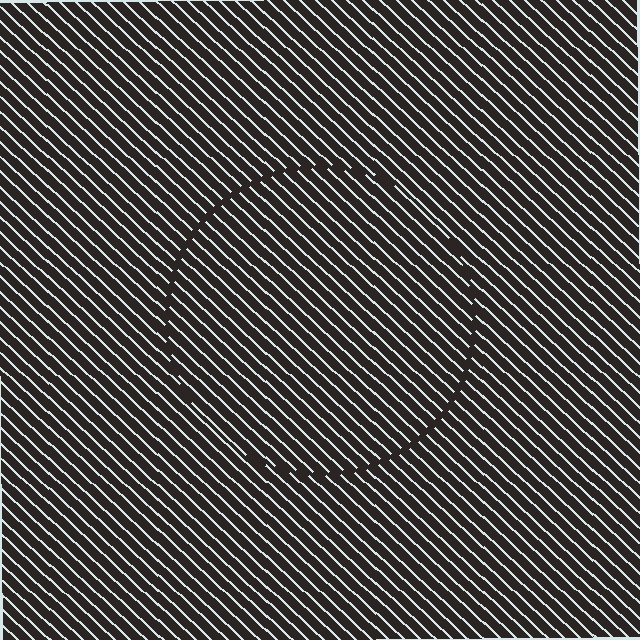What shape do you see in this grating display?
An illusory circle. The interior of the shape contains the same grating, shifted by half a period — the contour is defined by the phase discontinuity where line-ends from the inner and outer gratings abut.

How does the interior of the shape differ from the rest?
The interior of the shape contains the same grating, shifted by half a period — the contour is defined by the phase discontinuity where line-ends from the inner and outer gratings abut.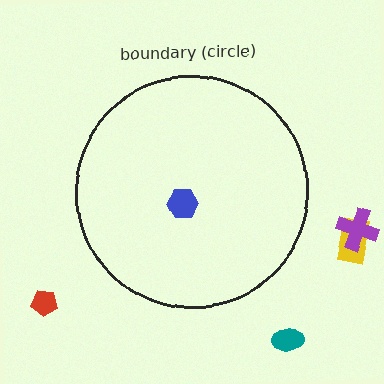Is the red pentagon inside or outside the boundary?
Outside.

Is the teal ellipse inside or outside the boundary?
Outside.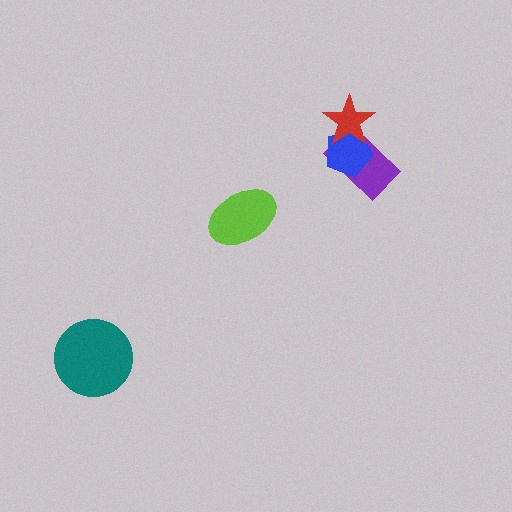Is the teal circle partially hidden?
No, no other shape covers it.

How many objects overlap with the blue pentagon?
2 objects overlap with the blue pentagon.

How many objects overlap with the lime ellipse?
0 objects overlap with the lime ellipse.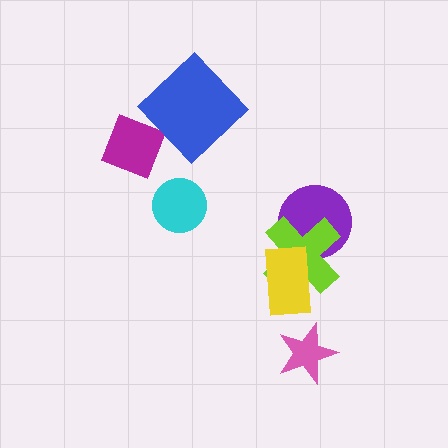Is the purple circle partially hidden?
Yes, it is partially covered by another shape.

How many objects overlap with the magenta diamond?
0 objects overlap with the magenta diamond.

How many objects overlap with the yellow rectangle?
1 object overlaps with the yellow rectangle.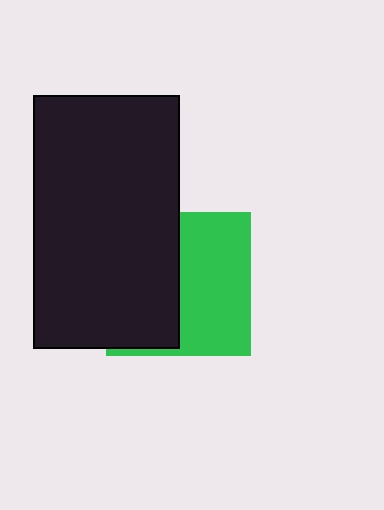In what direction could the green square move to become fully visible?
The green square could move right. That would shift it out from behind the black rectangle entirely.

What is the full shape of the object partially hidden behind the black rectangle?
The partially hidden object is a green square.